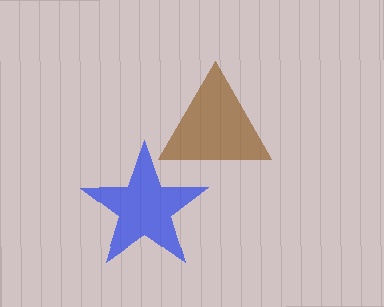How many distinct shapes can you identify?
There are 2 distinct shapes: a brown triangle, a blue star.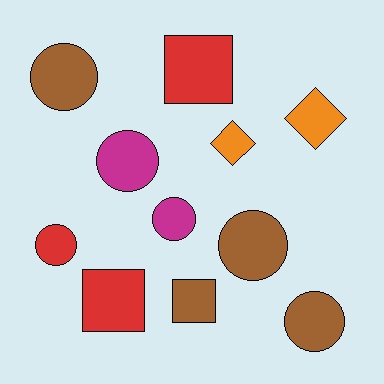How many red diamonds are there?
There are no red diamonds.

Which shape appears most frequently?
Circle, with 6 objects.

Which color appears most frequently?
Brown, with 4 objects.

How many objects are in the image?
There are 11 objects.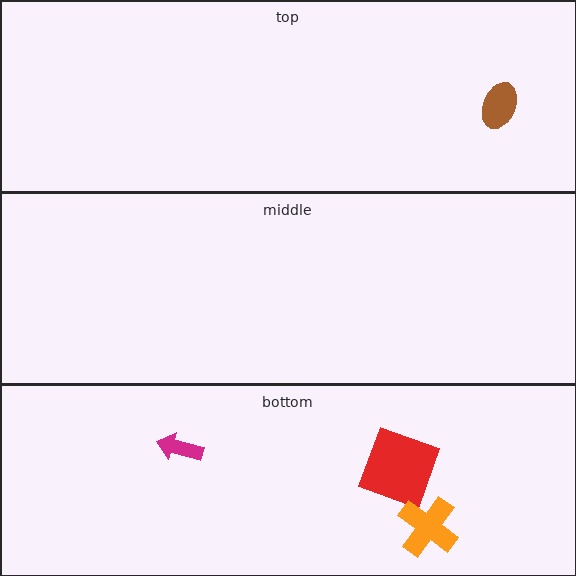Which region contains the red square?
The bottom region.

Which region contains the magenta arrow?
The bottom region.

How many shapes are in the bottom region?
3.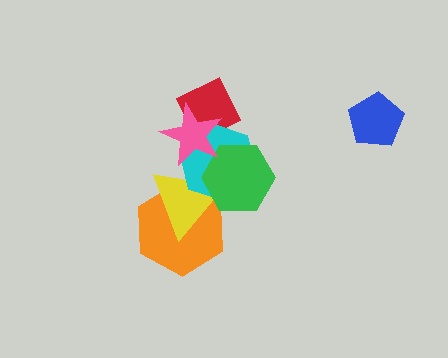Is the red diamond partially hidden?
Yes, it is partially covered by another shape.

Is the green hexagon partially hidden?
Yes, it is partially covered by another shape.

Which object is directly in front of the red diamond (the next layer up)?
The cyan hexagon is directly in front of the red diamond.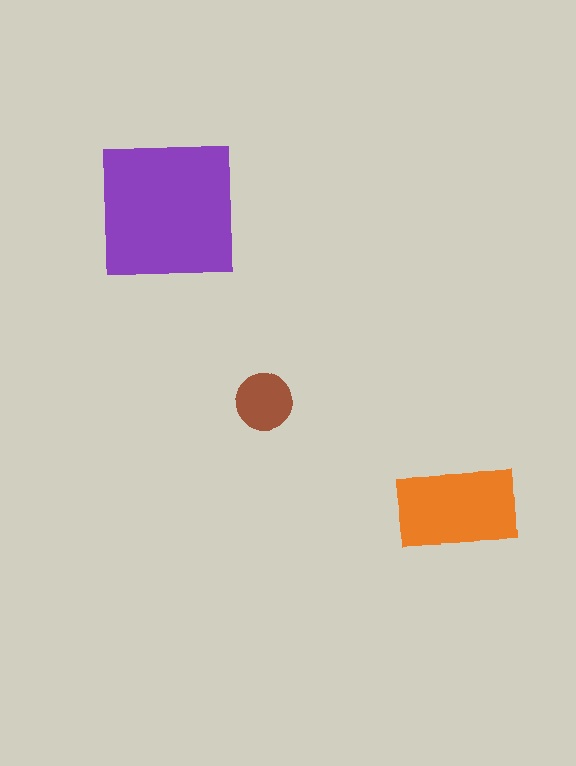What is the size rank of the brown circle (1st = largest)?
3rd.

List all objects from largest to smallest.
The purple square, the orange rectangle, the brown circle.